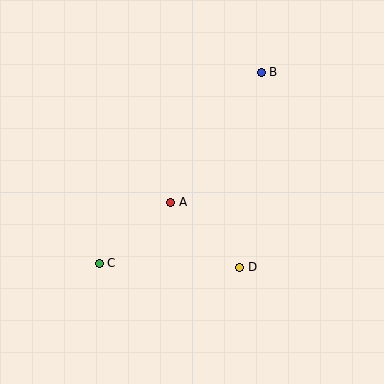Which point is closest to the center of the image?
Point A at (171, 202) is closest to the center.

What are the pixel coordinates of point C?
Point C is at (99, 263).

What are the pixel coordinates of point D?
Point D is at (240, 267).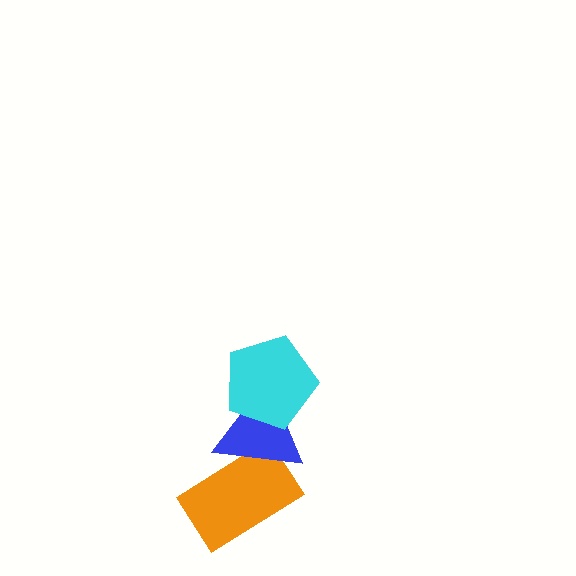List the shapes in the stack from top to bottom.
From top to bottom: the cyan pentagon, the blue triangle, the orange rectangle.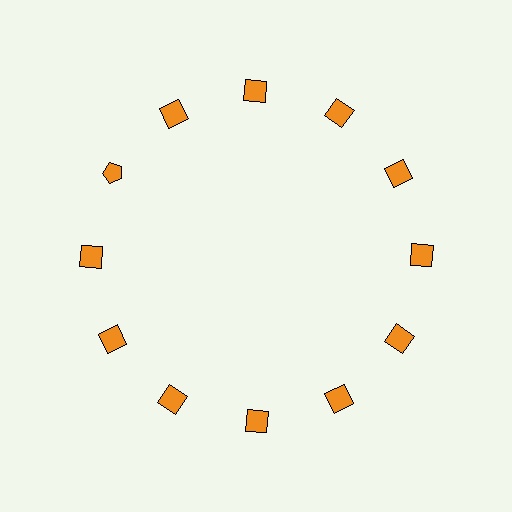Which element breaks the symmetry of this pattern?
The orange pentagon at roughly the 10 o'clock position breaks the symmetry. All other shapes are orange squares.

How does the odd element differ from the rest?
It has a different shape: pentagon instead of square.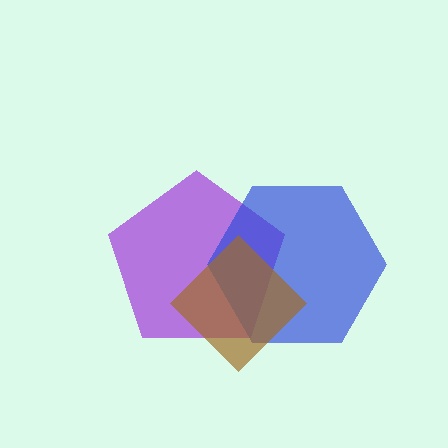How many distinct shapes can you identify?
There are 3 distinct shapes: a purple pentagon, a blue hexagon, a brown diamond.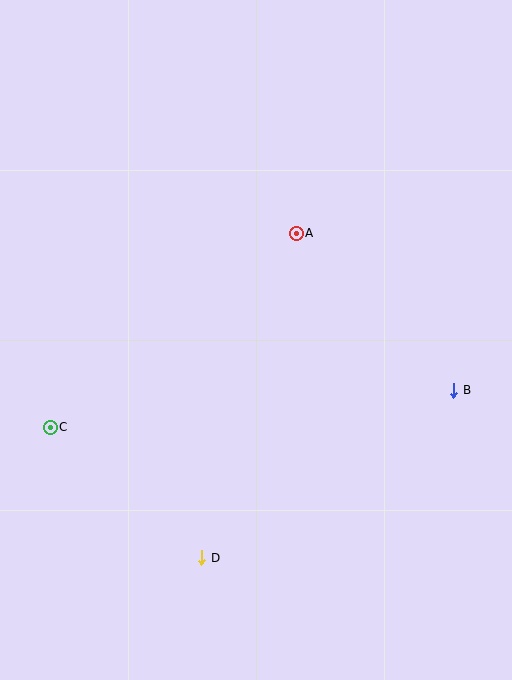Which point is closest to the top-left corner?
Point A is closest to the top-left corner.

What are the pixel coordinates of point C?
Point C is at (50, 427).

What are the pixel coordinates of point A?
Point A is at (296, 233).